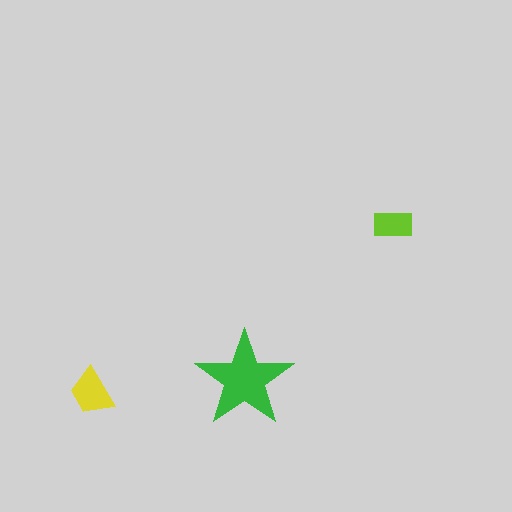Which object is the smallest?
The lime rectangle.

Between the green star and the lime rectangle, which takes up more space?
The green star.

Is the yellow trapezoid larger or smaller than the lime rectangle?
Larger.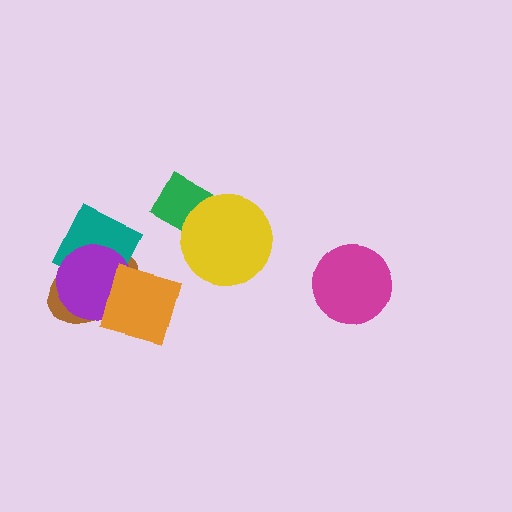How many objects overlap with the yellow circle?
1 object overlaps with the yellow circle.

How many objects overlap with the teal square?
2 objects overlap with the teal square.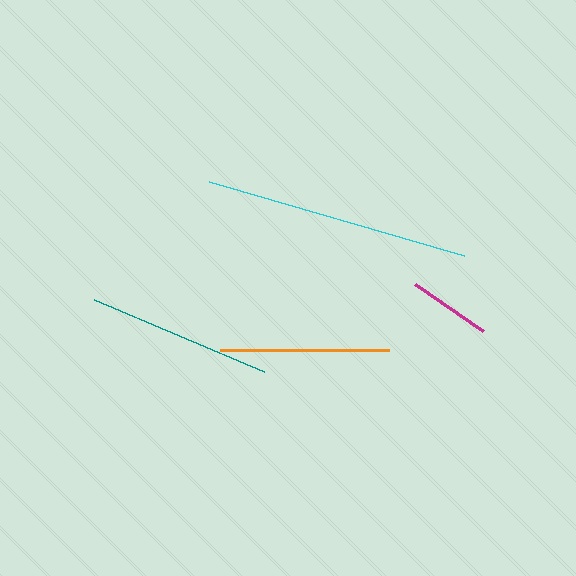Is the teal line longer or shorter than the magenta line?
The teal line is longer than the magenta line.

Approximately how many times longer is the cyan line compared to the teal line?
The cyan line is approximately 1.4 times the length of the teal line.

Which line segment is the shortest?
The magenta line is the shortest at approximately 83 pixels.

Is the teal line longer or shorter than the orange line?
The teal line is longer than the orange line.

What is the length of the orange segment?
The orange segment is approximately 169 pixels long.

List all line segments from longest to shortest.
From longest to shortest: cyan, teal, orange, magenta.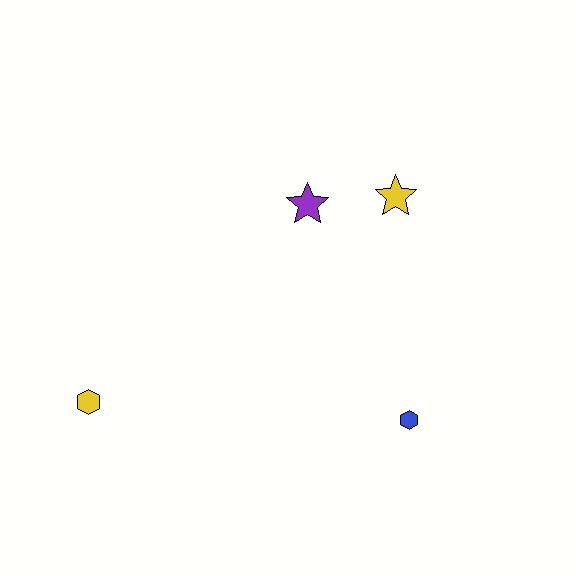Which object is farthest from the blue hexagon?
The yellow hexagon is farthest from the blue hexagon.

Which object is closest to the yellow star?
The purple star is closest to the yellow star.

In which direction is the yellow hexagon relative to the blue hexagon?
The yellow hexagon is to the left of the blue hexagon.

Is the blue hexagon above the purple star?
No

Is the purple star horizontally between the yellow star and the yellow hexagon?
Yes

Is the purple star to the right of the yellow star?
No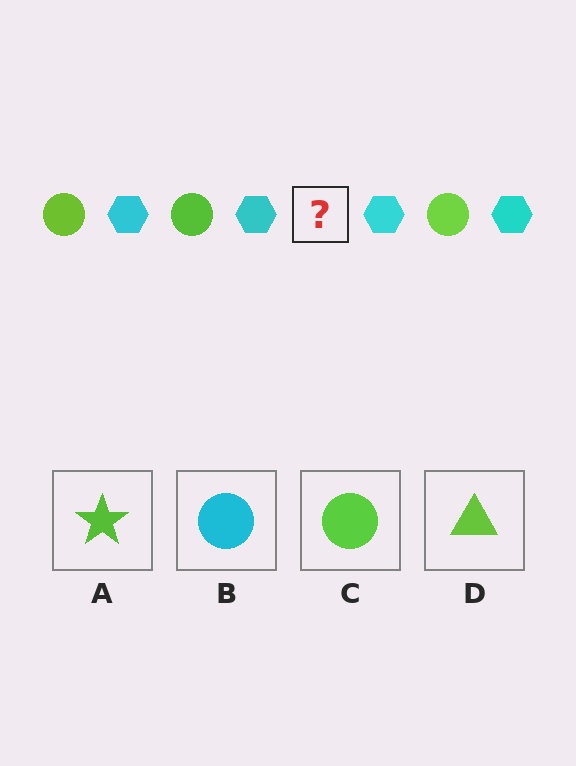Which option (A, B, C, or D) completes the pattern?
C.